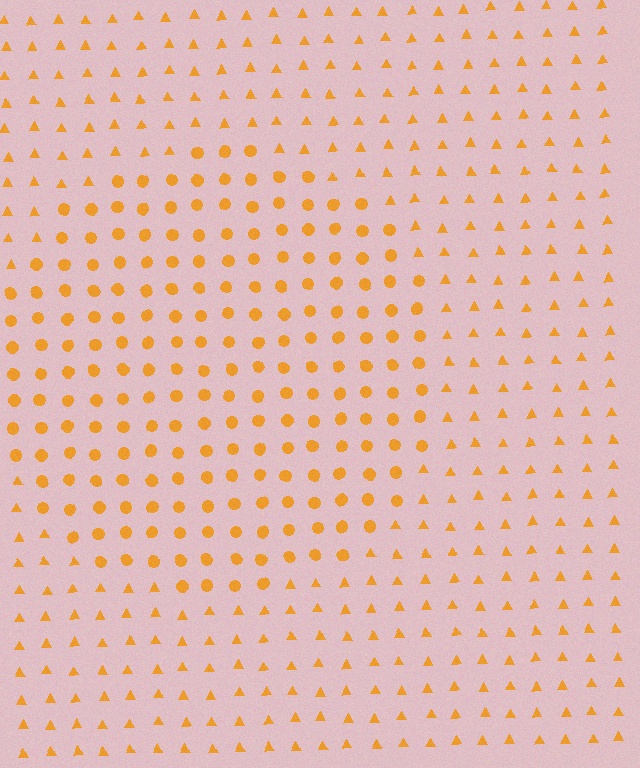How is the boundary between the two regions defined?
The boundary is defined by a change in element shape: circles inside vs. triangles outside. All elements share the same color and spacing.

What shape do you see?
I see a circle.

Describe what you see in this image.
The image is filled with small orange elements arranged in a uniform grid. A circle-shaped region contains circles, while the surrounding area contains triangles. The boundary is defined purely by the change in element shape.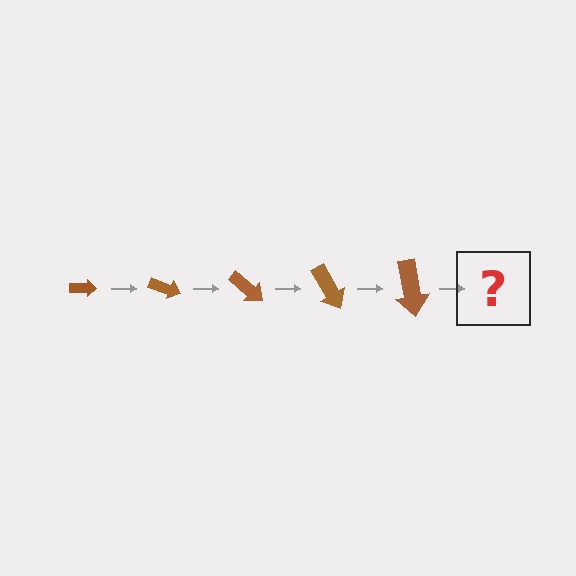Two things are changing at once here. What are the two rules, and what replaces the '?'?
The two rules are that the arrow grows larger each step and it rotates 20 degrees each step. The '?' should be an arrow, larger than the previous one and rotated 100 degrees from the start.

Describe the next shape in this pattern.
It should be an arrow, larger than the previous one and rotated 100 degrees from the start.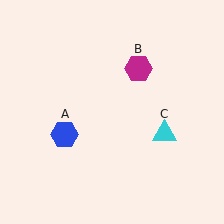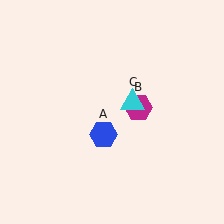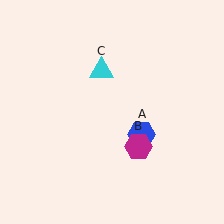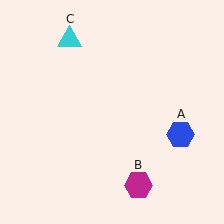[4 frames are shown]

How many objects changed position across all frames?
3 objects changed position: blue hexagon (object A), magenta hexagon (object B), cyan triangle (object C).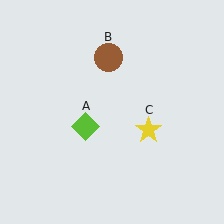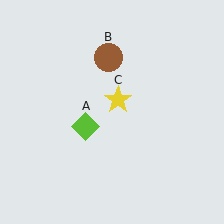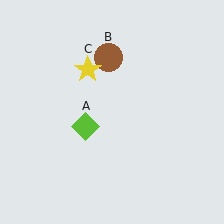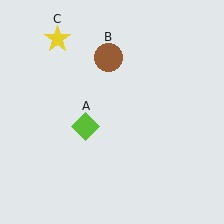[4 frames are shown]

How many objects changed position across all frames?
1 object changed position: yellow star (object C).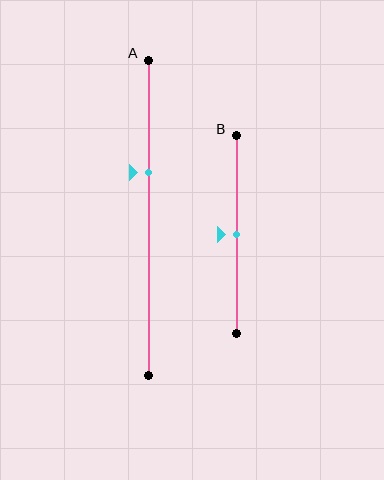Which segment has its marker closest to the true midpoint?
Segment B has its marker closest to the true midpoint.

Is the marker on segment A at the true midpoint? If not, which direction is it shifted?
No, the marker on segment A is shifted upward by about 14% of the segment length.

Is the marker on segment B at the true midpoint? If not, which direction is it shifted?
Yes, the marker on segment B is at the true midpoint.